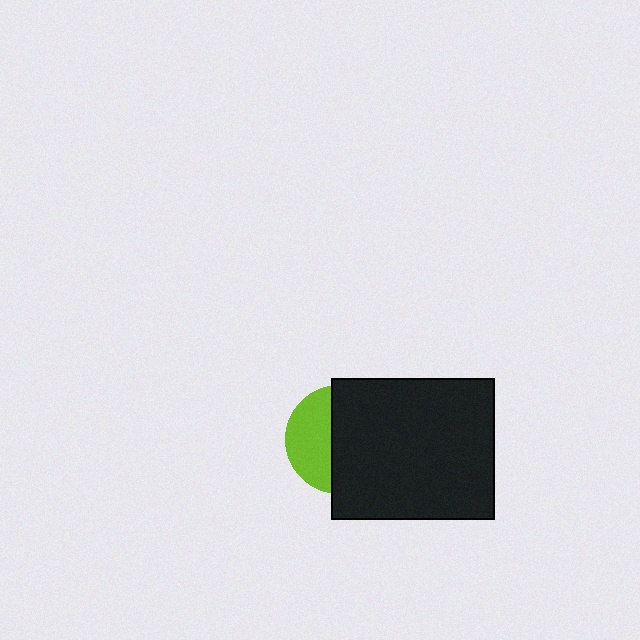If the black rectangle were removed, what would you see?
You would see the complete lime circle.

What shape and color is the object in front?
The object in front is a black rectangle.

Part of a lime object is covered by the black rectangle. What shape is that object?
It is a circle.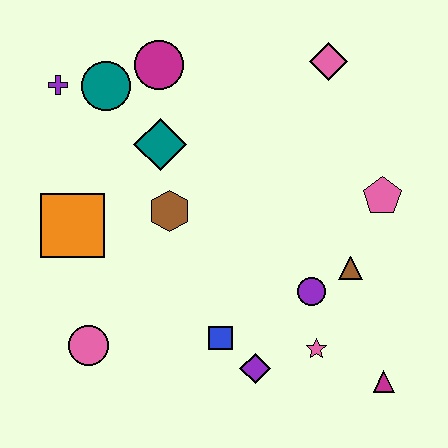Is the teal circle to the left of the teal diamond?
Yes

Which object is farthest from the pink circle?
The pink diamond is farthest from the pink circle.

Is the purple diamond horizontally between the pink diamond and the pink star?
No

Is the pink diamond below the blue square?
No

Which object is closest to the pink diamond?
The pink pentagon is closest to the pink diamond.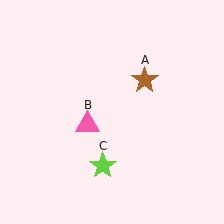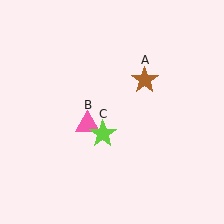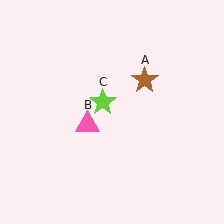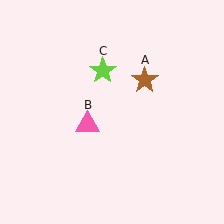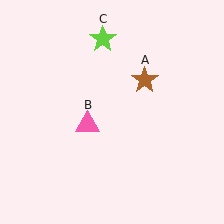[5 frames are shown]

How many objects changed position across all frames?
1 object changed position: lime star (object C).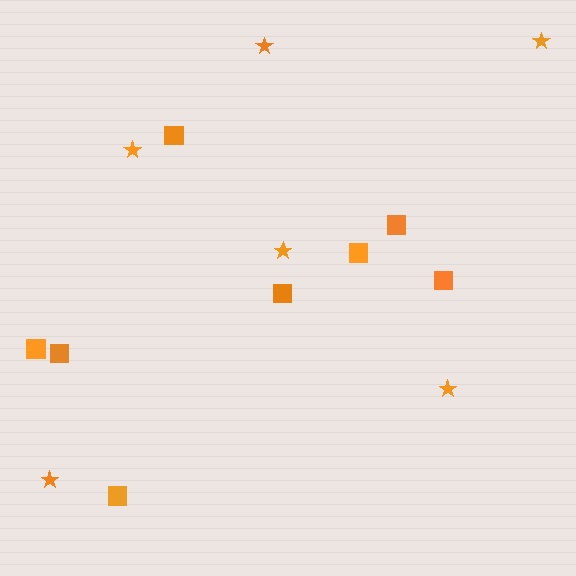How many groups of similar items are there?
There are 2 groups: one group of stars (6) and one group of squares (8).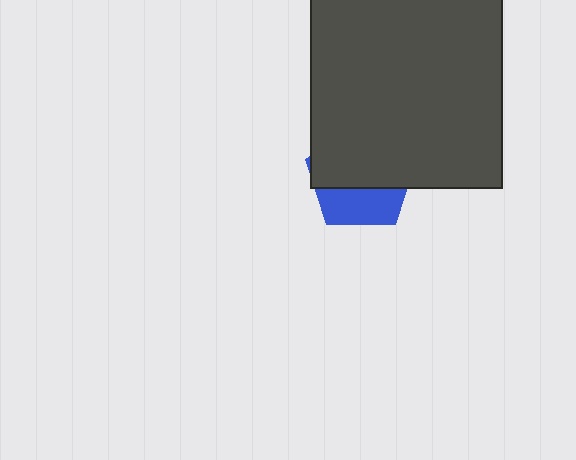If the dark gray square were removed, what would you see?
You would see the complete blue pentagon.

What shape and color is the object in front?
The object in front is a dark gray square.